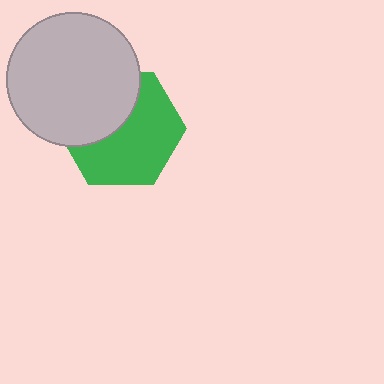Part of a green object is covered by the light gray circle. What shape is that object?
It is a hexagon.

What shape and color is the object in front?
The object in front is a light gray circle.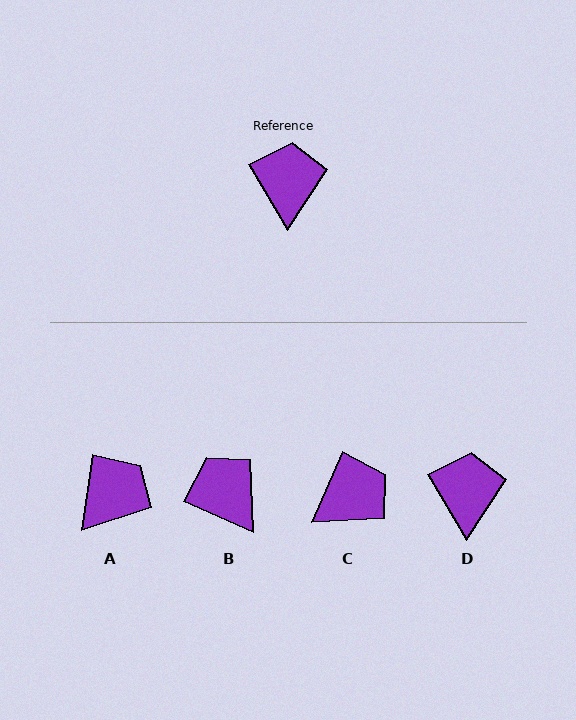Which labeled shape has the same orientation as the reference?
D.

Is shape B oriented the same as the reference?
No, it is off by about 35 degrees.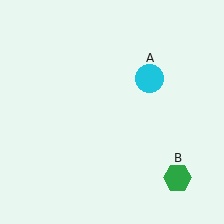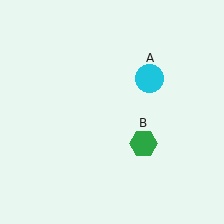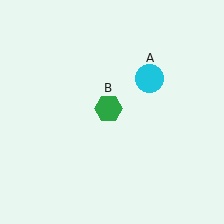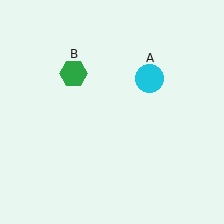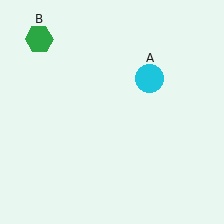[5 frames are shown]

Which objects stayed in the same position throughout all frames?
Cyan circle (object A) remained stationary.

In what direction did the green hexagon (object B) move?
The green hexagon (object B) moved up and to the left.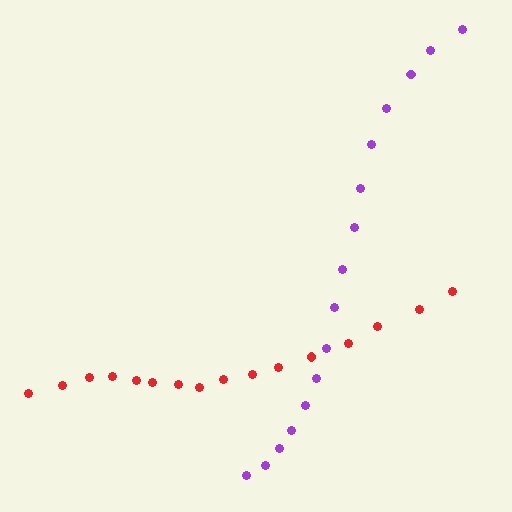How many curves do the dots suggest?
There are 2 distinct paths.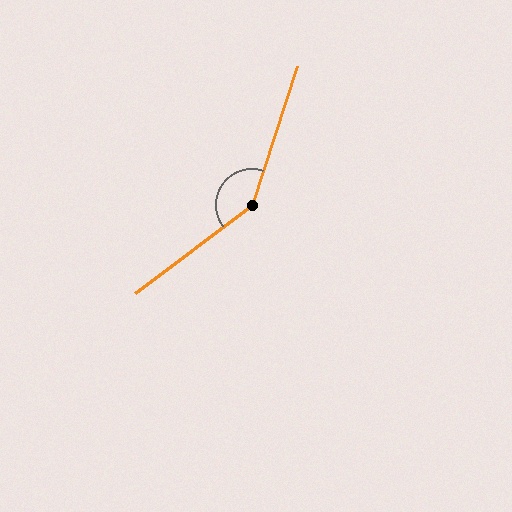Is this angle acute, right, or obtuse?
It is obtuse.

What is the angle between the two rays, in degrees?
Approximately 145 degrees.